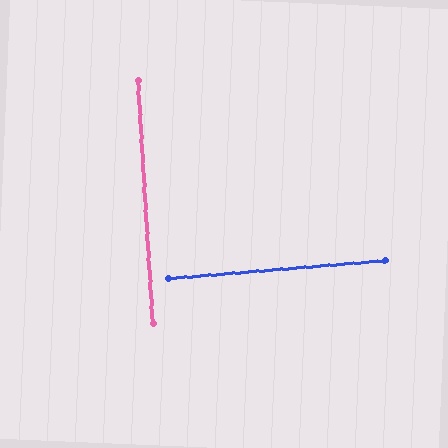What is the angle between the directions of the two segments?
Approximately 89 degrees.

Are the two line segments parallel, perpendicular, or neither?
Perpendicular — they meet at approximately 89°.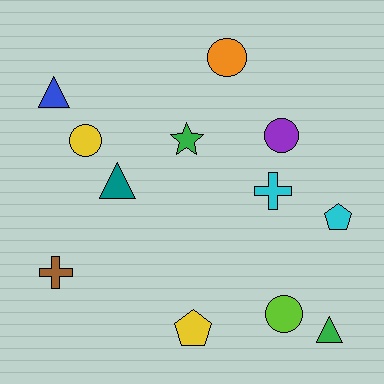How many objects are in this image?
There are 12 objects.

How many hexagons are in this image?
There are no hexagons.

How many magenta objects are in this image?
There are no magenta objects.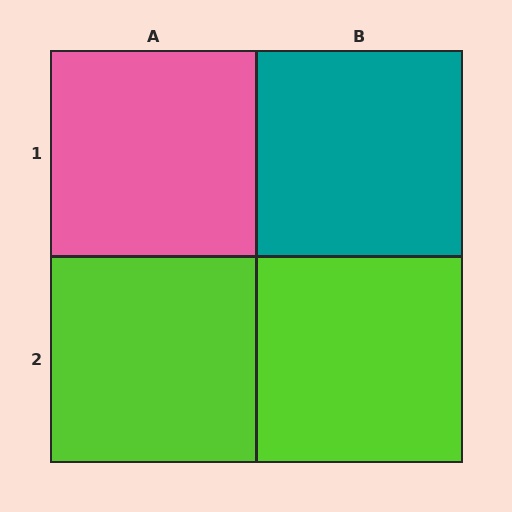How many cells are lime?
2 cells are lime.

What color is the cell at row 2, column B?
Lime.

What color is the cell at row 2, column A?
Lime.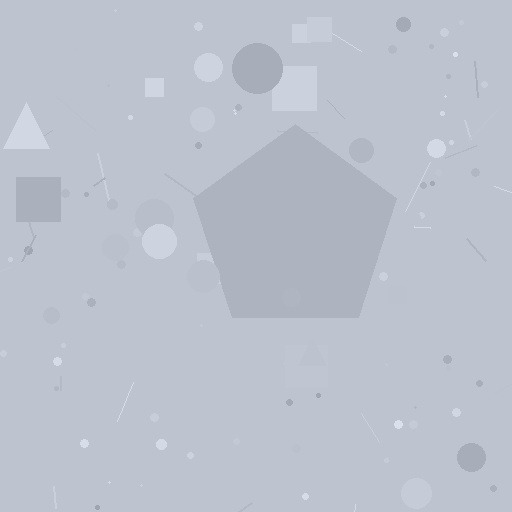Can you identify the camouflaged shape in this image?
The camouflaged shape is a pentagon.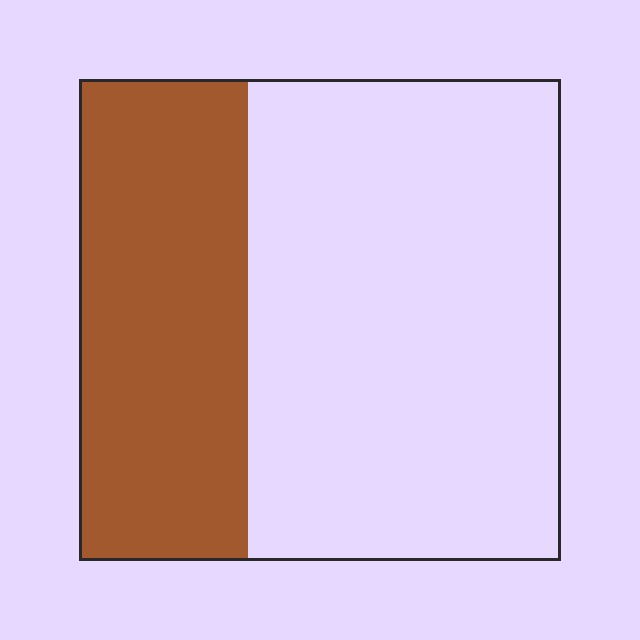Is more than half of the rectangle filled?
No.